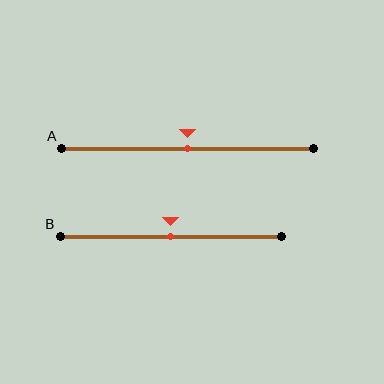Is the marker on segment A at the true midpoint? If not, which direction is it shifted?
Yes, the marker on segment A is at the true midpoint.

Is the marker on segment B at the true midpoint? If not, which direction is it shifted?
Yes, the marker on segment B is at the true midpoint.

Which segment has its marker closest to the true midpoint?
Segment A has its marker closest to the true midpoint.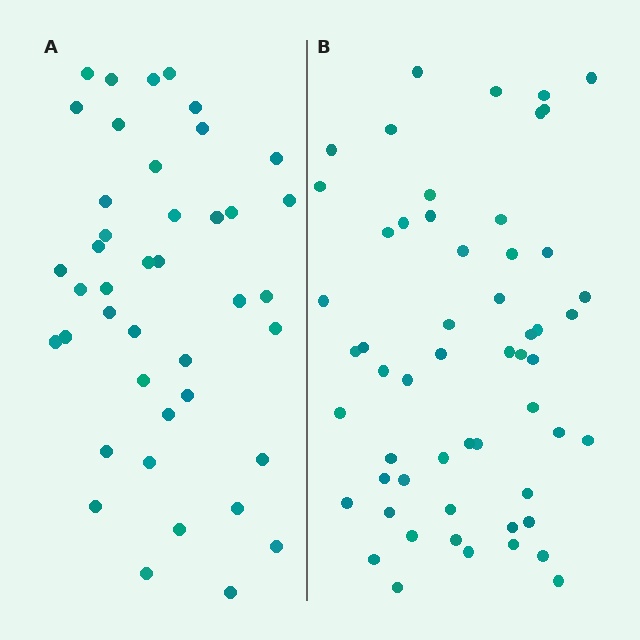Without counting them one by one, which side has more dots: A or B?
Region B (the right region) has more dots.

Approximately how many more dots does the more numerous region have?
Region B has approximately 15 more dots than region A.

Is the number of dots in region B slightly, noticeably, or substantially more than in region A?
Region B has noticeably more, but not dramatically so. The ratio is roughly 1.3 to 1.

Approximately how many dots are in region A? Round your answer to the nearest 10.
About 40 dots. (The exact count is 42, which rounds to 40.)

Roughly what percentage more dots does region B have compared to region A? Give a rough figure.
About 35% more.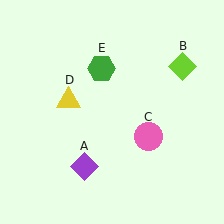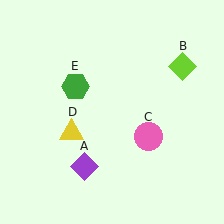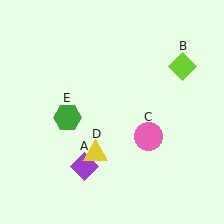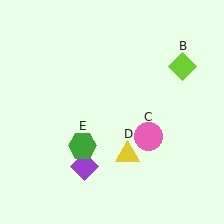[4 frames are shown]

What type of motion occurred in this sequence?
The yellow triangle (object D), green hexagon (object E) rotated counterclockwise around the center of the scene.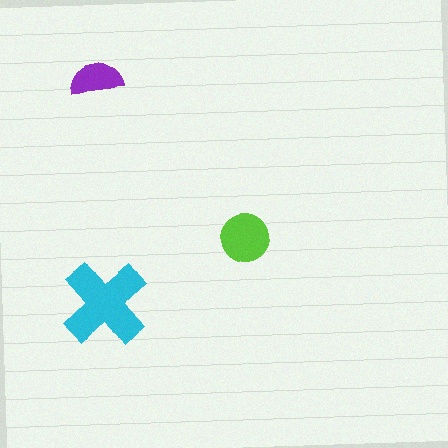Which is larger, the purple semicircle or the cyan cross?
The cyan cross.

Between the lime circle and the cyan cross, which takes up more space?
The cyan cross.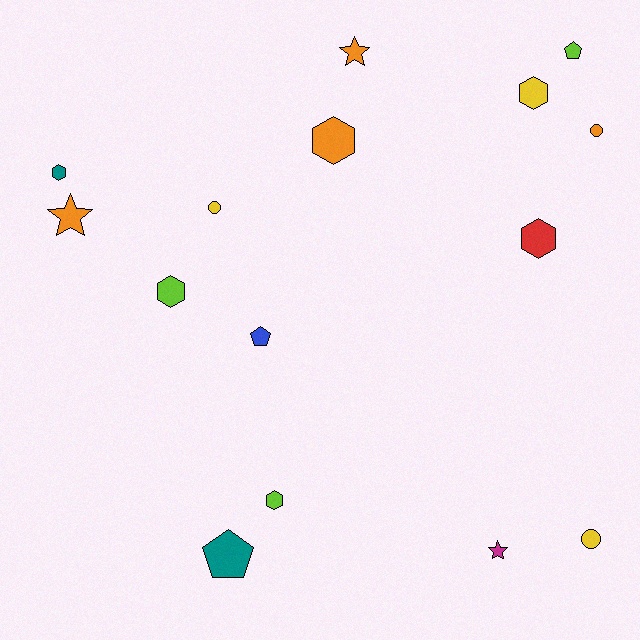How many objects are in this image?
There are 15 objects.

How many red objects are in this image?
There is 1 red object.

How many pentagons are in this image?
There are 3 pentagons.